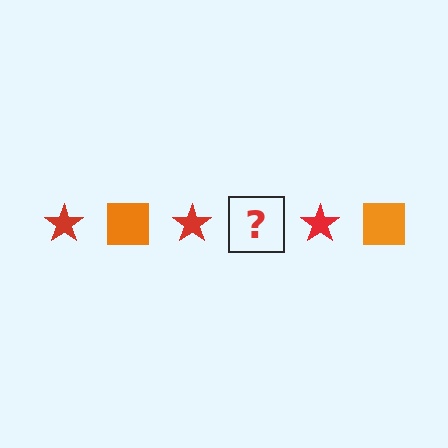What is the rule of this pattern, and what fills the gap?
The rule is that the pattern alternates between red star and orange square. The gap should be filled with an orange square.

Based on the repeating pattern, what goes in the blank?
The blank should be an orange square.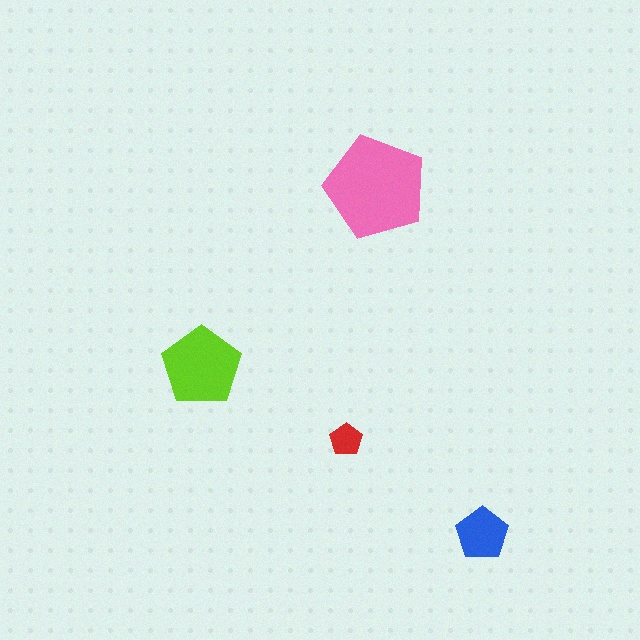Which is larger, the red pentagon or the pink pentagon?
The pink one.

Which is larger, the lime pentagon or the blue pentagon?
The lime one.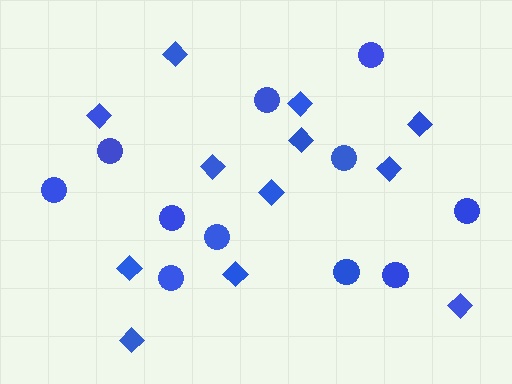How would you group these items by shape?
There are 2 groups: one group of diamonds (12) and one group of circles (11).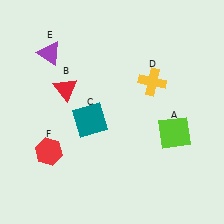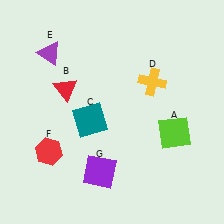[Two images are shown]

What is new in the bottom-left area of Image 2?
A purple square (G) was added in the bottom-left area of Image 2.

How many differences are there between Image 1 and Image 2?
There is 1 difference between the two images.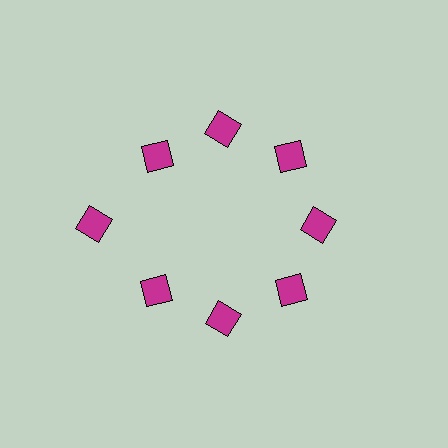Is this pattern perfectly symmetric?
No. The 8 magenta diamonds are arranged in a ring, but one element near the 9 o'clock position is pushed outward from the center, breaking the 8-fold rotational symmetry.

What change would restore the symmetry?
The symmetry would be restored by moving it inward, back onto the ring so that all 8 diamonds sit at equal angles and equal distance from the center.